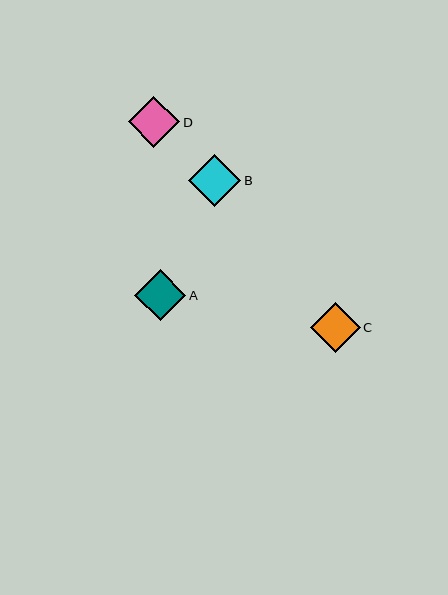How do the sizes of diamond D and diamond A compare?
Diamond D and diamond A are approximately the same size.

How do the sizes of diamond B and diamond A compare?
Diamond B and diamond A are approximately the same size.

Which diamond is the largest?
Diamond B is the largest with a size of approximately 52 pixels.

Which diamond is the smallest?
Diamond C is the smallest with a size of approximately 49 pixels.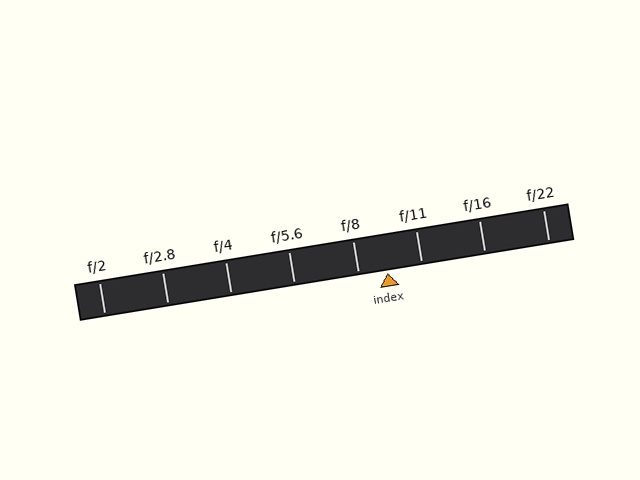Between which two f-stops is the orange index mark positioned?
The index mark is between f/8 and f/11.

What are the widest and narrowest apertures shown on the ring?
The widest aperture shown is f/2 and the narrowest is f/22.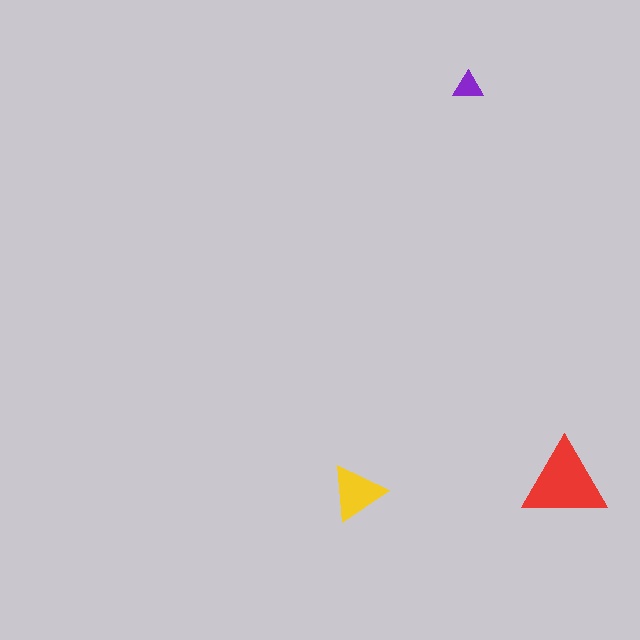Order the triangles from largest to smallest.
the red one, the yellow one, the purple one.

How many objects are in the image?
There are 3 objects in the image.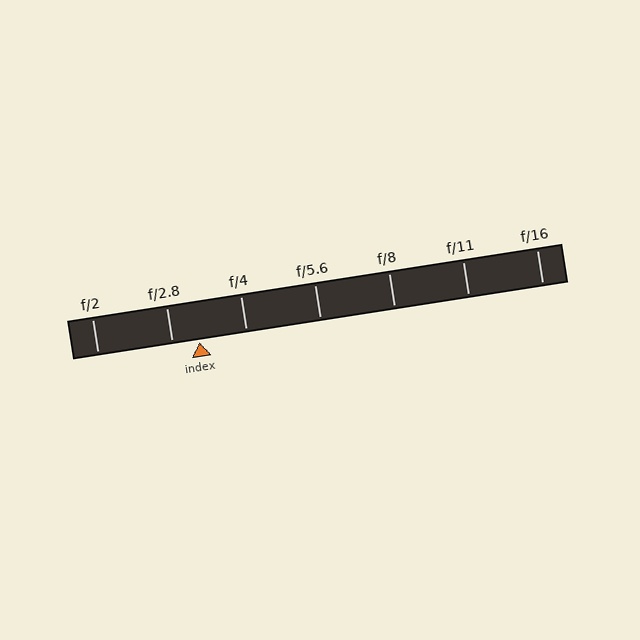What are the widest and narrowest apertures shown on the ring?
The widest aperture shown is f/2 and the narrowest is f/16.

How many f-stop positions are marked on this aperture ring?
There are 7 f-stop positions marked.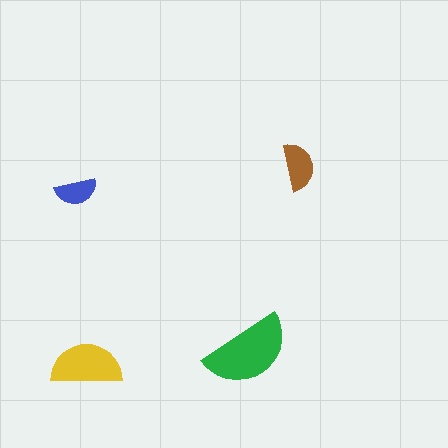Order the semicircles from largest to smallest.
the green one, the yellow one, the brown one, the blue one.